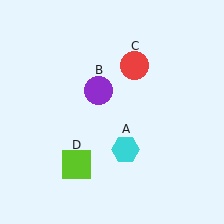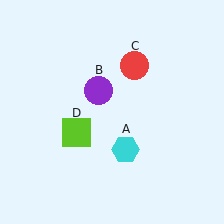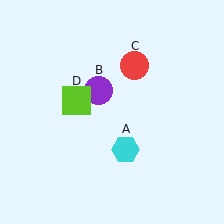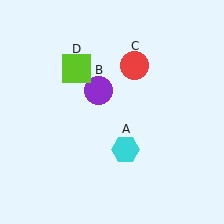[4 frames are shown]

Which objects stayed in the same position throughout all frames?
Cyan hexagon (object A) and purple circle (object B) and red circle (object C) remained stationary.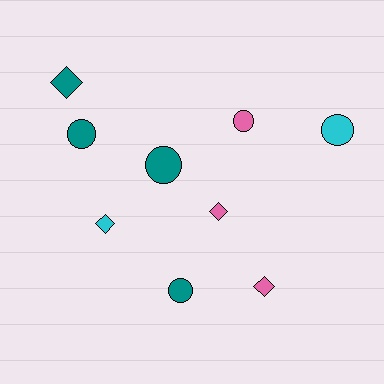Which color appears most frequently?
Teal, with 4 objects.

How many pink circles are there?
There is 1 pink circle.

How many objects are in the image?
There are 9 objects.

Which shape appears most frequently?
Circle, with 5 objects.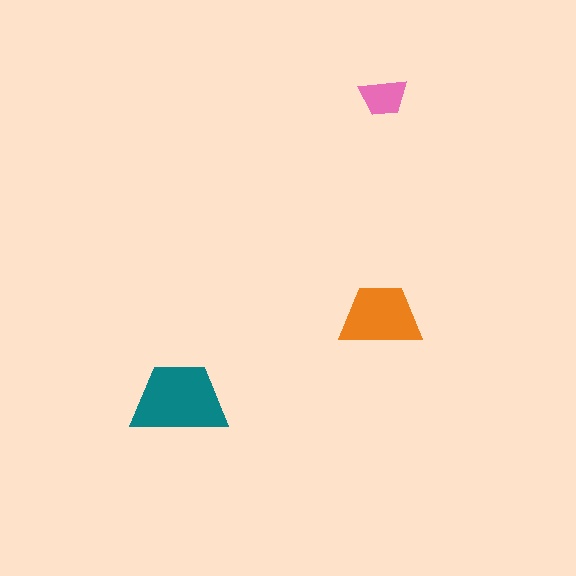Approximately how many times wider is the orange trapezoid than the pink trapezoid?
About 1.5 times wider.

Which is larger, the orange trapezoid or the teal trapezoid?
The teal one.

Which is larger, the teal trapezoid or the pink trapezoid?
The teal one.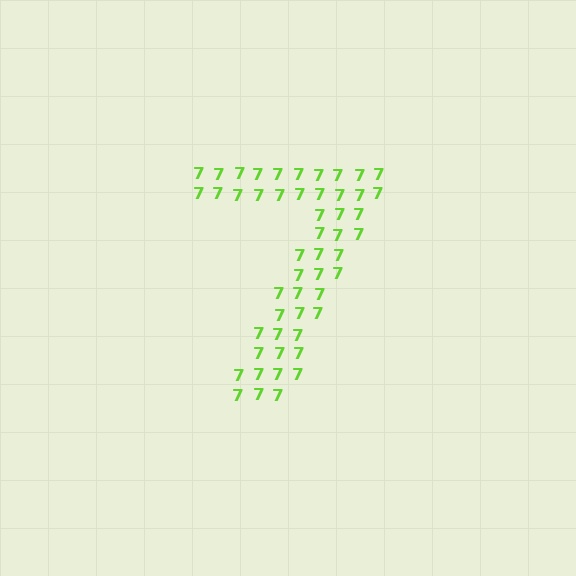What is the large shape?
The large shape is the digit 7.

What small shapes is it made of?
It is made of small digit 7's.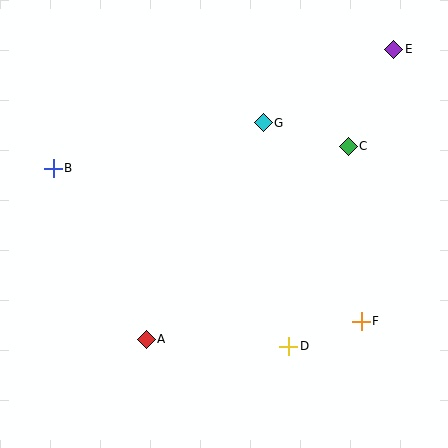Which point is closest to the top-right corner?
Point E is closest to the top-right corner.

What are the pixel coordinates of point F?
Point F is at (361, 321).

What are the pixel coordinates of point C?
Point C is at (348, 146).